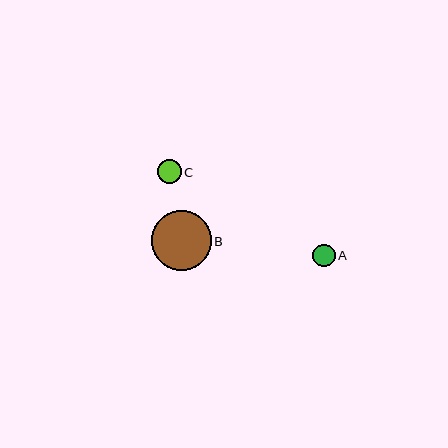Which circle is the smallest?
Circle A is the smallest with a size of approximately 22 pixels.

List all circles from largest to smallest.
From largest to smallest: B, C, A.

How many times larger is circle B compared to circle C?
Circle B is approximately 2.6 times the size of circle C.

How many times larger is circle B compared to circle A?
Circle B is approximately 2.7 times the size of circle A.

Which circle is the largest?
Circle B is the largest with a size of approximately 60 pixels.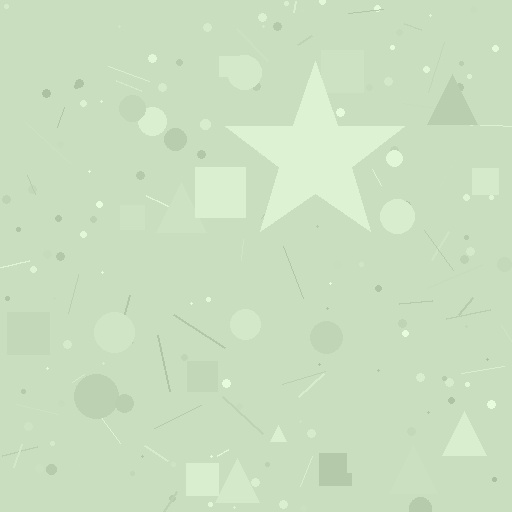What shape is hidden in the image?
A star is hidden in the image.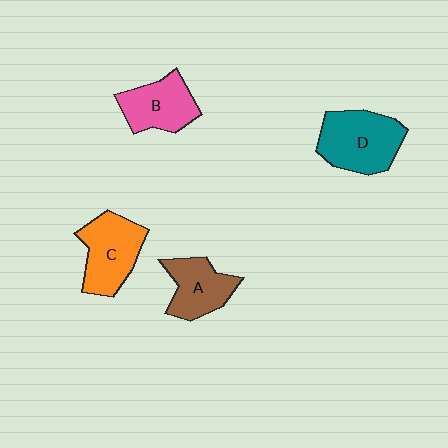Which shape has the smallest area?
Shape A (brown).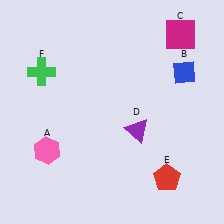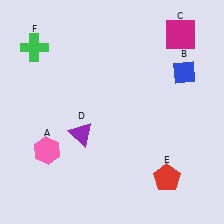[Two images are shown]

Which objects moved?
The objects that moved are: the purple triangle (D), the green cross (F).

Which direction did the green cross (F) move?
The green cross (F) moved up.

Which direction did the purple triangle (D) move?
The purple triangle (D) moved left.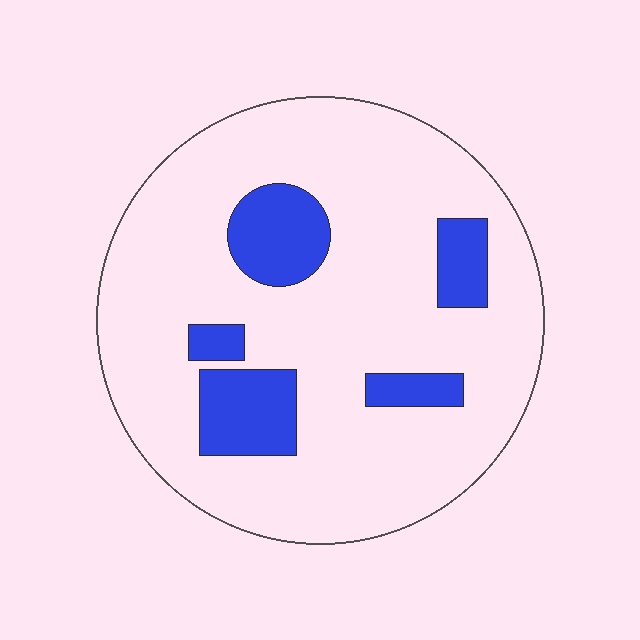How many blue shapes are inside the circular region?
5.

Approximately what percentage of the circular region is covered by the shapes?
Approximately 15%.